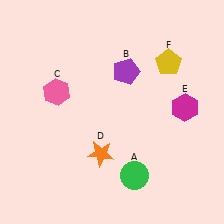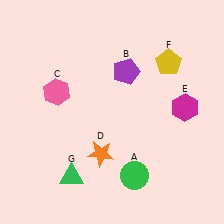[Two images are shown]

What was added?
A green triangle (G) was added in Image 2.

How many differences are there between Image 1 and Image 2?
There is 1 difference between the two images.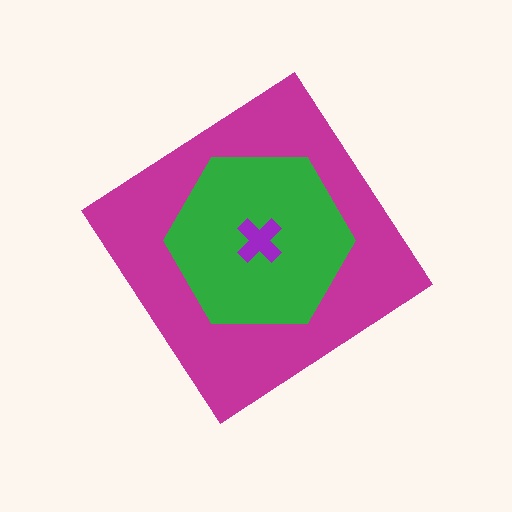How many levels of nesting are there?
3.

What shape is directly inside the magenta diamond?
The green hexagon.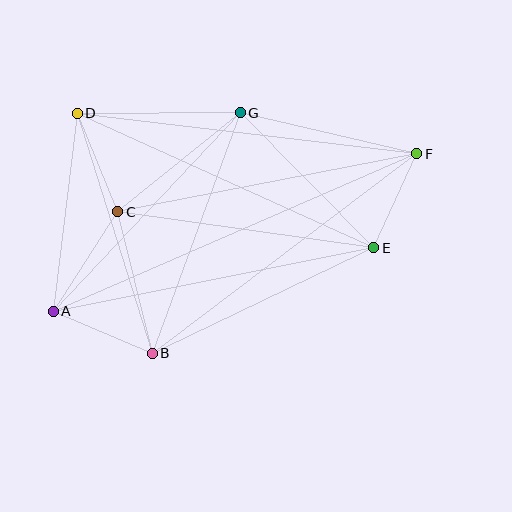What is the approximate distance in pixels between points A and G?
The distance between A and G is approximately 272 pixels.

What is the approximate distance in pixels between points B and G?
The distance between B and G is approximately 256 pixels.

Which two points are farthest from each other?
Points A and F are farthest from each other.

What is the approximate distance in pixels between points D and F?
The distance between D and F is approximately 342 pixels.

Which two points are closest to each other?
Points E and F are closest to each other.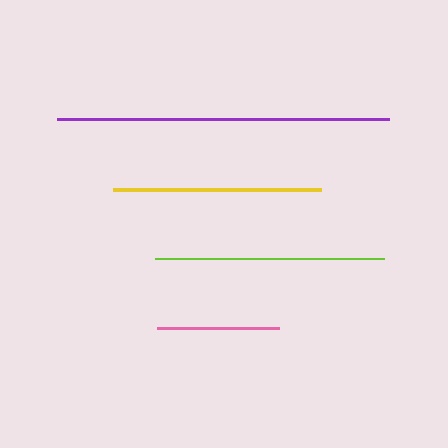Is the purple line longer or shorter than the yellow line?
The purple line is longer than the yellow line.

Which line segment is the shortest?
The pink line is the shortest at approximately 122 pixels.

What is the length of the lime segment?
The lime segment is approximately 229 pixels long.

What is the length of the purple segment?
The purple segment is approximately 332 pixels long.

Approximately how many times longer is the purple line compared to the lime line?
The purple line is approximately 1.5 times the length of the lime line.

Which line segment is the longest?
The purple line is the longest at approximately 332 pixels.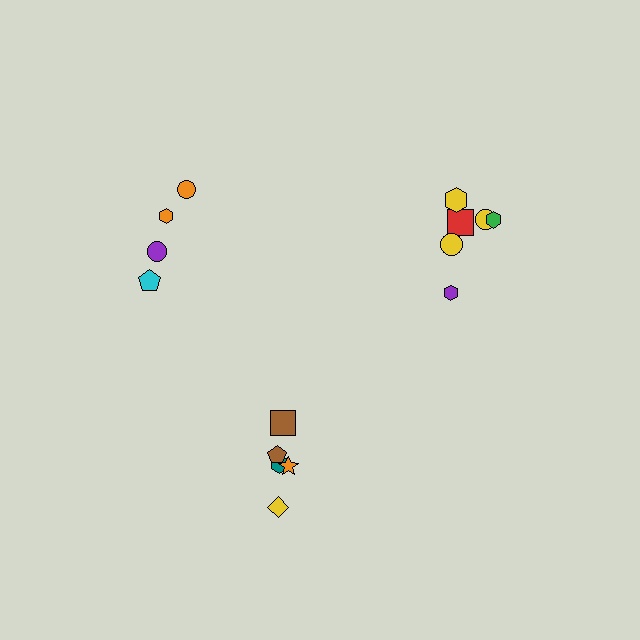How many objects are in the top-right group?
There are 6 objects.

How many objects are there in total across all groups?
There are 15 objects.